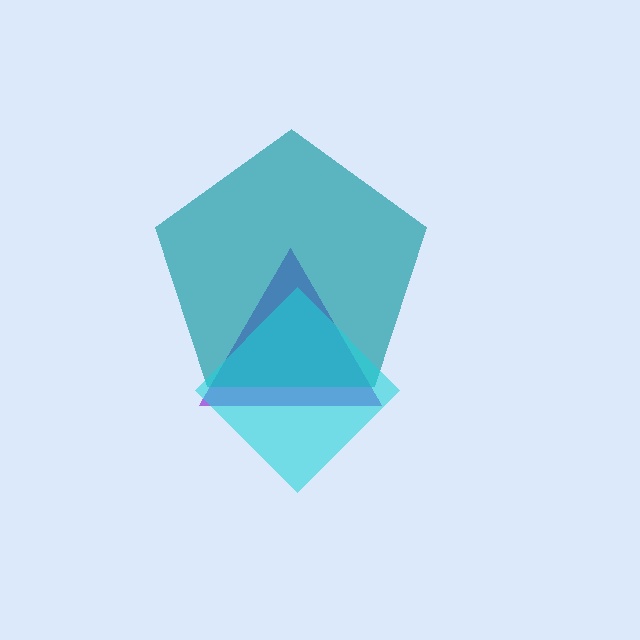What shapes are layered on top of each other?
The layered shapes are: a purple triangle, a teal pentagon, a cyan diamond.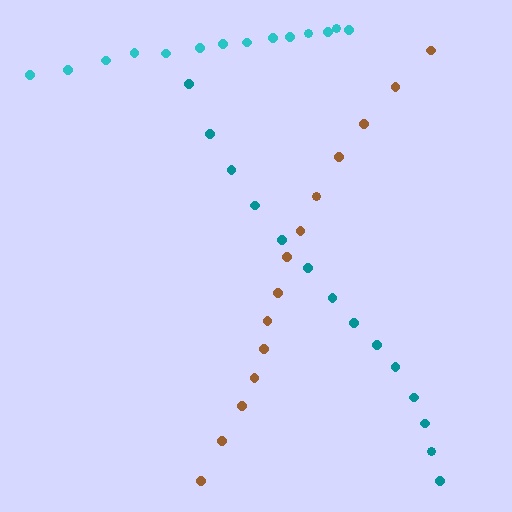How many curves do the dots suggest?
There are 3 distinct paths.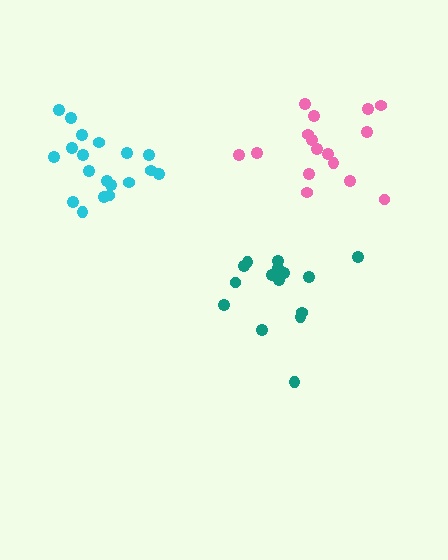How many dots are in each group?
Group 1: 15 dots, Group 2: 19 dots, Group 3: 16 dots (50 total).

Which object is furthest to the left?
The cyan cluster is leftmost.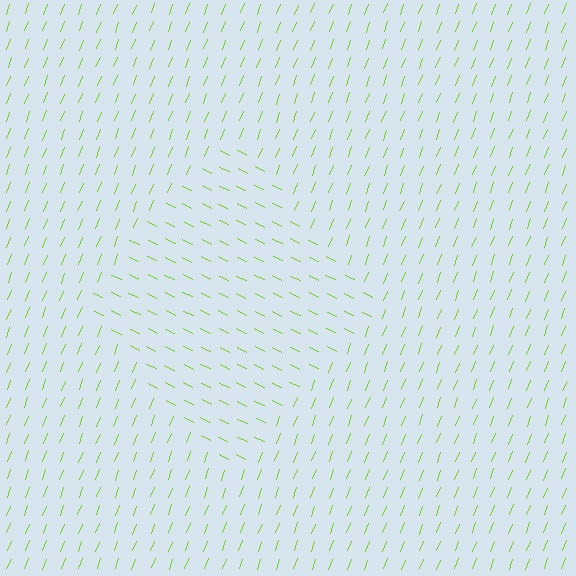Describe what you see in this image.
The image is filled with small lime line segments. A diamond region in the image has lines oriented differently from the surrounding lines, creating a visible texture boundary.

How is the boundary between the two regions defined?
The boundary is defined purely by a change in line orientation (approximately 85 degrees difference). All lines are the same color and thickness.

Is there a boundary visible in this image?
Yes, there is a texture boundary formed by a change in line orientation.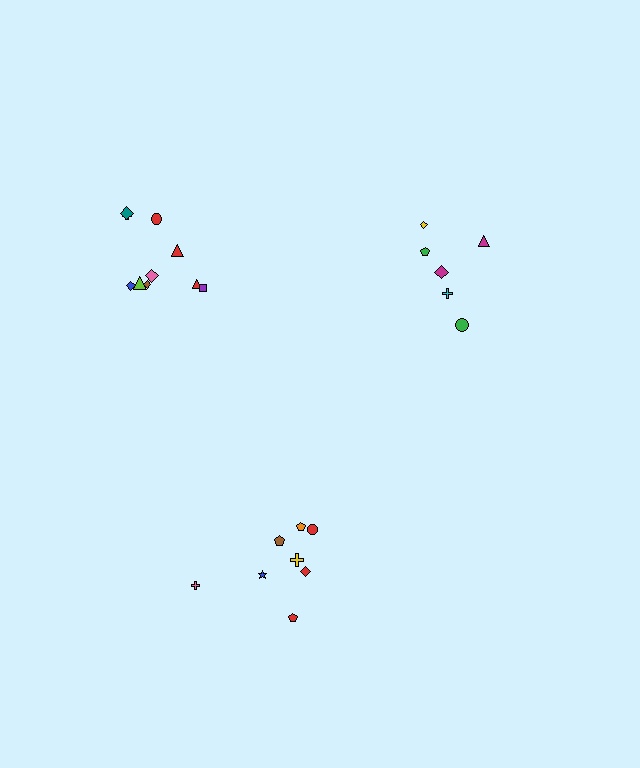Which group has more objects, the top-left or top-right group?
The top-left group.